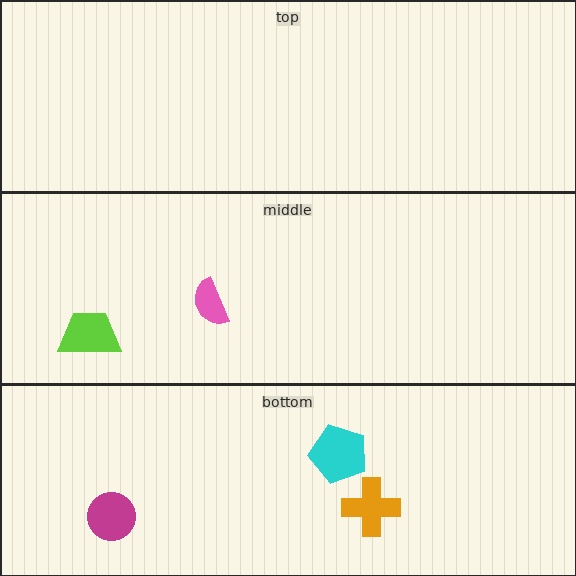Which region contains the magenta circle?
The bottom region.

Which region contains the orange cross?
The bottom region.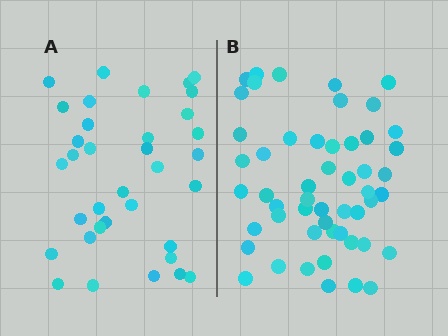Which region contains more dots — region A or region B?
Region B (the right region) has more dots.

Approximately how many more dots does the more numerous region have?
Region B has approximately 15 more dots than region A.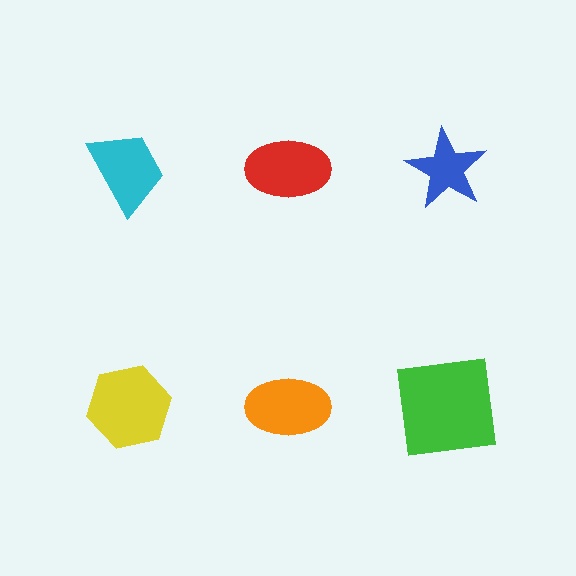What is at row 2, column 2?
An orange ellipse.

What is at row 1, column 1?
A cyan trapezoid.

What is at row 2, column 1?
A yellow hexagon.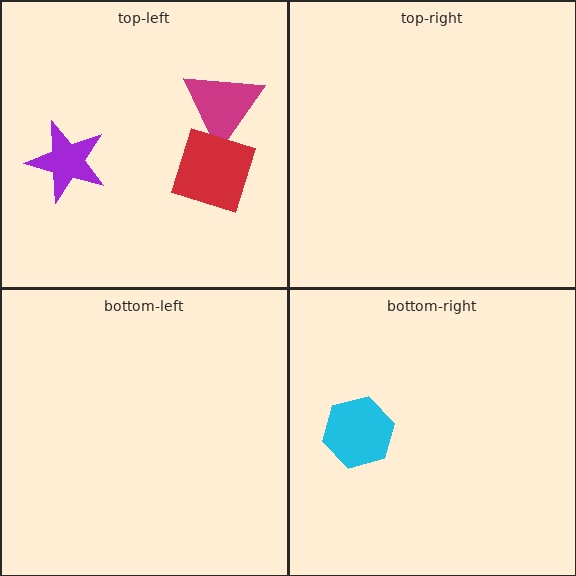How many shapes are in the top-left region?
3.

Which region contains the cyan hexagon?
The bottom-right region.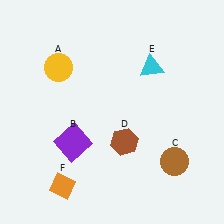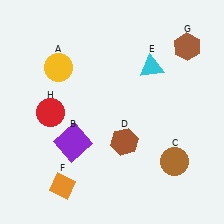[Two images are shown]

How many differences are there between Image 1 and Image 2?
There are 2 differences between the two images.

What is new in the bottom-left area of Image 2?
A red circle (H) was added in the bottom-left area of Image 2.